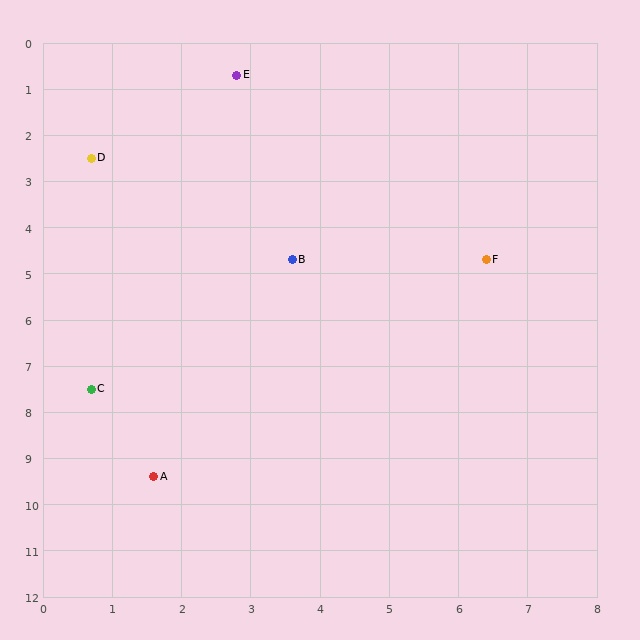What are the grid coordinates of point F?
Point F is at approximately (6.4, 4.7).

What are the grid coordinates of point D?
Point D is at approximately (0.7, 2.5).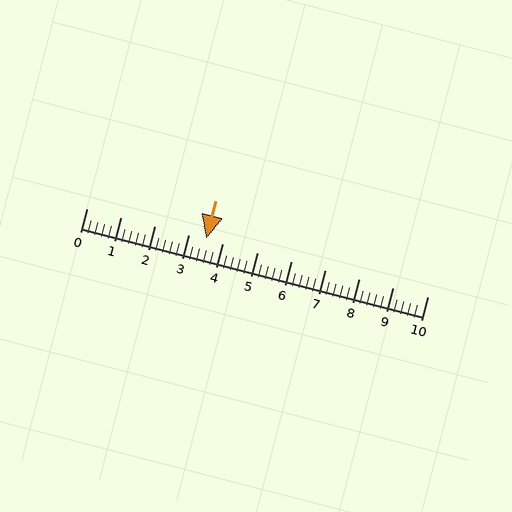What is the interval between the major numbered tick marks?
The major tick marks are spaced 1 units apart.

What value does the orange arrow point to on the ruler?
The orange arrow points to approximately 3.5.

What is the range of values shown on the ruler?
The ruler shows values from 0 to 10.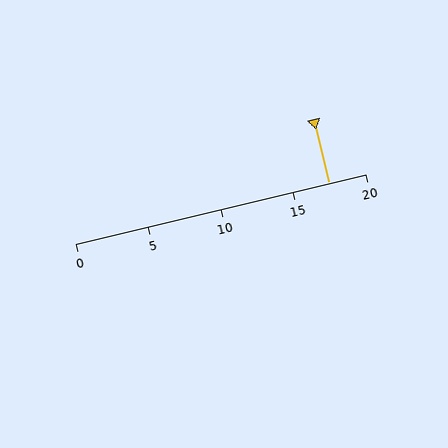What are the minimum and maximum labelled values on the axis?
The axis runs from 0 to 20.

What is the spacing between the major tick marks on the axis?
The major ticks are spaced 5 apart.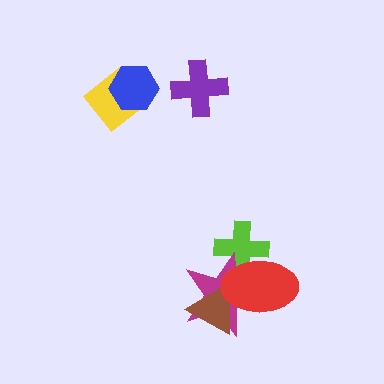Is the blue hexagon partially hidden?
No, no other shape covers it.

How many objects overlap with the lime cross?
2 objects overlap with the lime cross.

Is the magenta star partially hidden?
Yes, it is partially covered by another shape.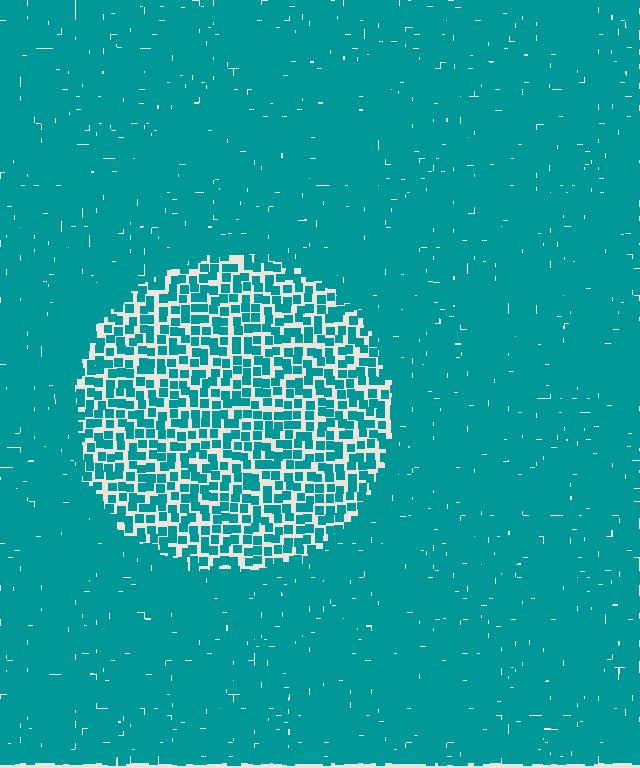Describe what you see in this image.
The image contains small teal elements arranged at two different densities. A circle-shaped region is visible where the elements are less densely packed than the surrounding area.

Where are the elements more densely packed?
The elements are more densely packed outside the circle boundary.